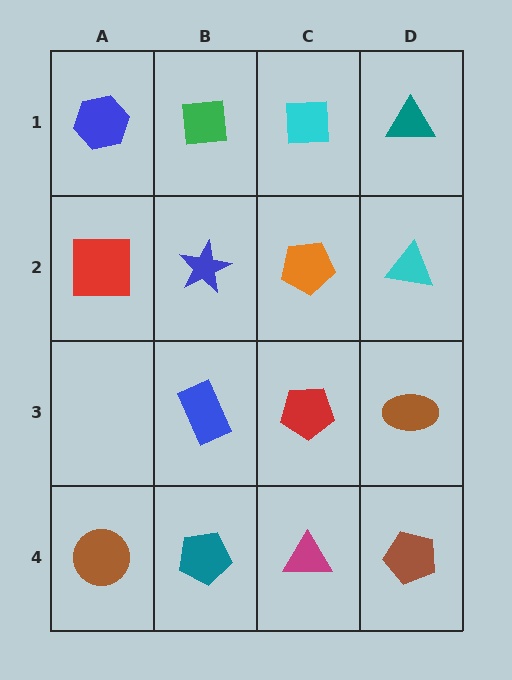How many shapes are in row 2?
4 shapes.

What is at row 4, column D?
A brown pentagon.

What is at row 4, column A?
A brown circle.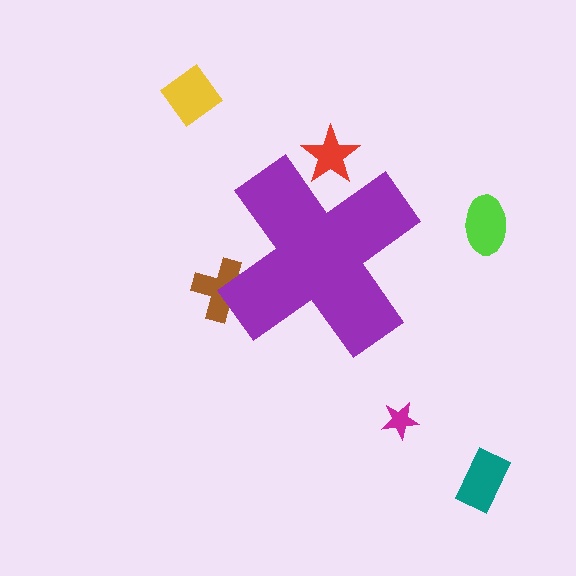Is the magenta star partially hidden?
No, the magenta star is fully visible.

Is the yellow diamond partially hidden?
No, the yellow diamond is fully visible.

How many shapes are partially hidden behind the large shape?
2 shapes are partially hidden.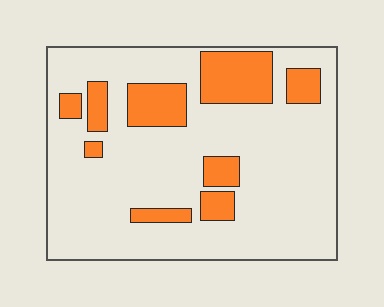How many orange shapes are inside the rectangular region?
9.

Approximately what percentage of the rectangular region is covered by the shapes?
Approximately 20%.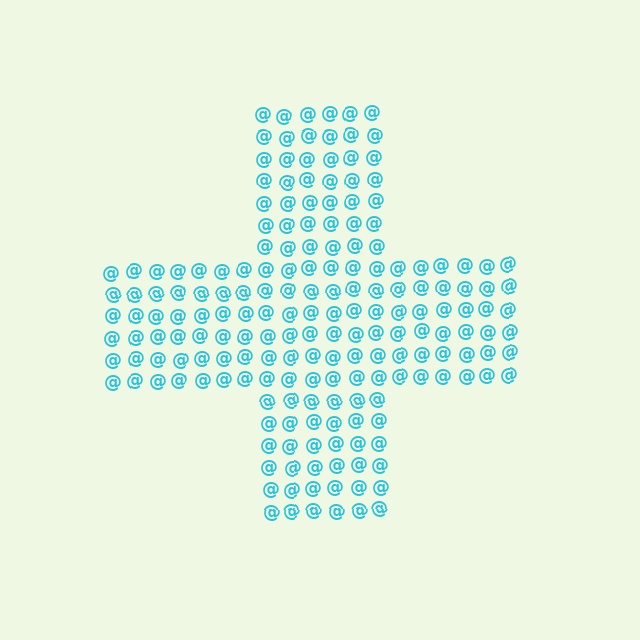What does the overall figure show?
The overall figure shows a cross.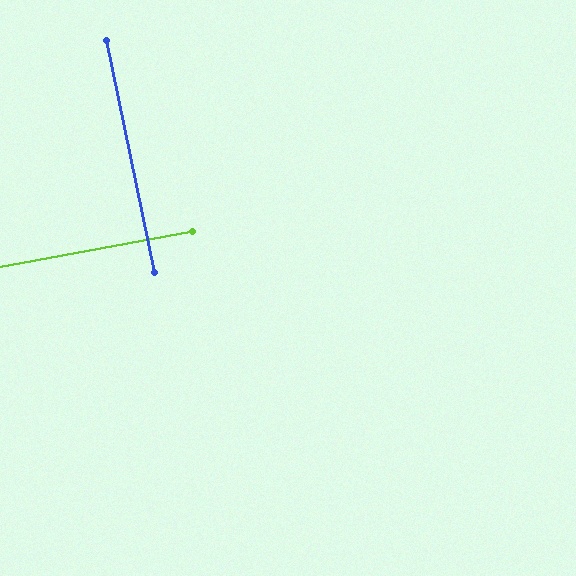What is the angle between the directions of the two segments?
Approximately 89 degrees.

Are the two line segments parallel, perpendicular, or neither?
Perpendicular — they meet at approximately 89°.